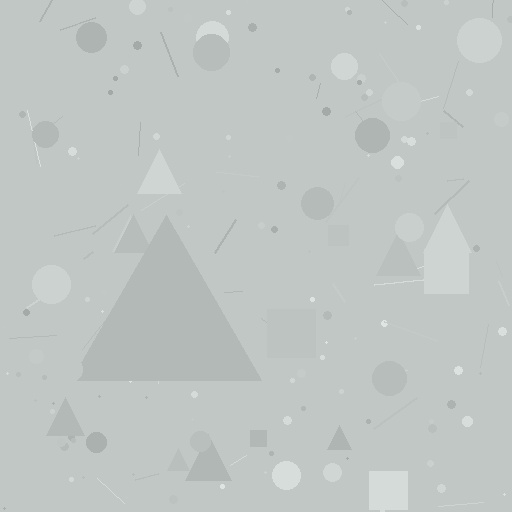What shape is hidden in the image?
A triangle is hidden in the image.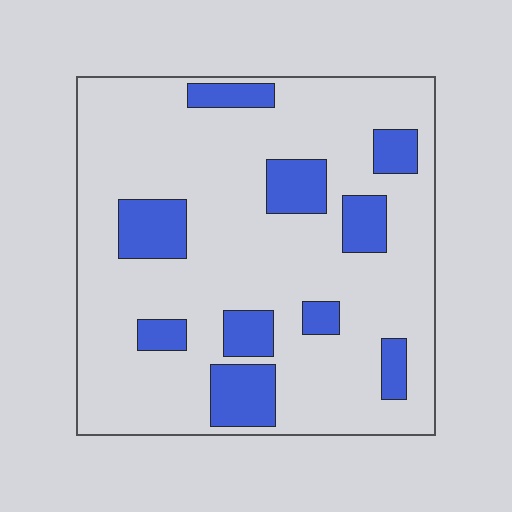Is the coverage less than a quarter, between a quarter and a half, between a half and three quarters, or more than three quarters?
Less than a quarter.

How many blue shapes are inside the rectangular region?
10.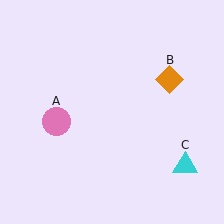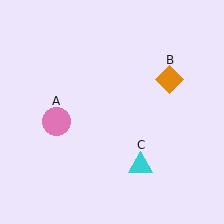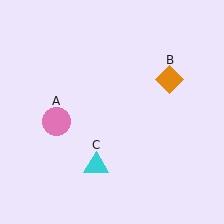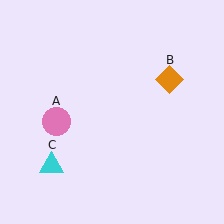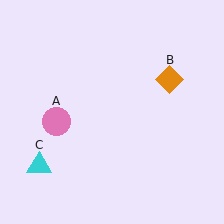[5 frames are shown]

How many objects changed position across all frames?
1 object changed position: cyan triangle (object C).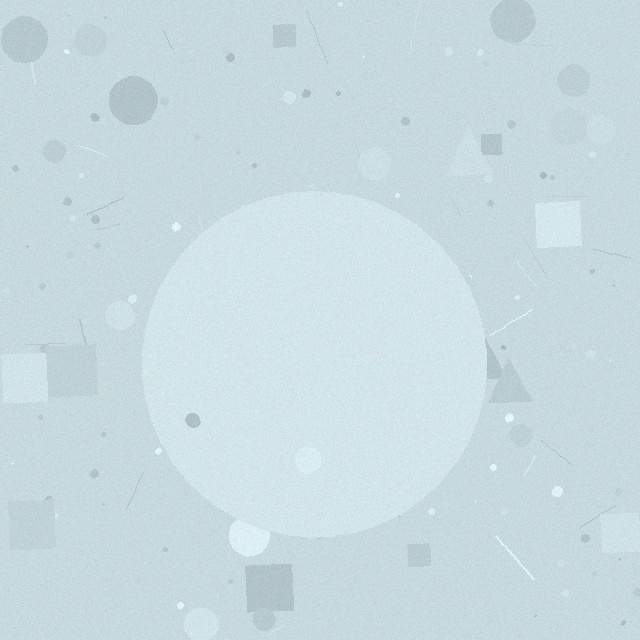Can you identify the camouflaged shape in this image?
The camouflaged shape is a circle.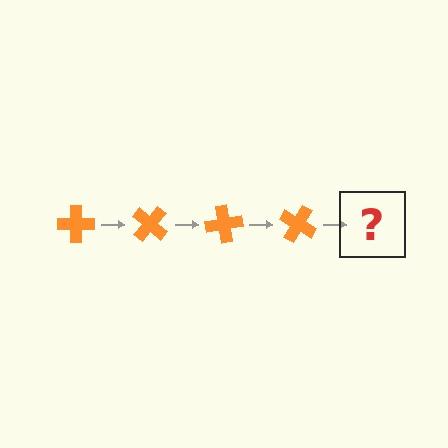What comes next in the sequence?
The next element should be an orange cross rotated 160 degrees.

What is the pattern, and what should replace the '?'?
The pattern is that the cross rotates 40 degrees each step. The '?' should be an orange cross rotated 160 degrees.